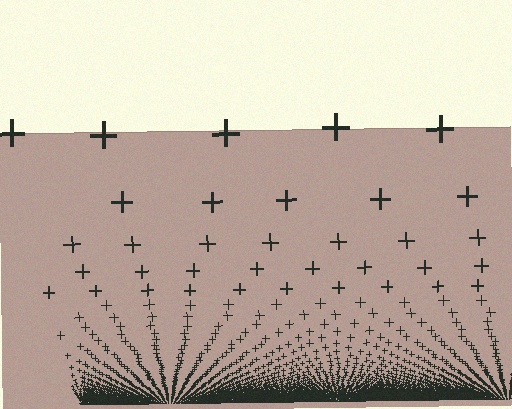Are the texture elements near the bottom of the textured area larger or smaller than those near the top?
Smaller. The gradient is inverted — elements near the bottom are smaller and denser.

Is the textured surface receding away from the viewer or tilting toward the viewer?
The surface appears to tilt toward the viewer. Texture elements get larger and sparser toward the top.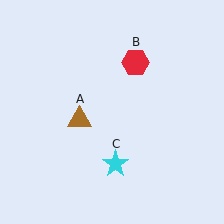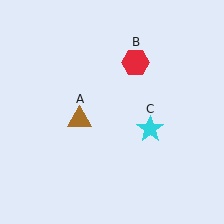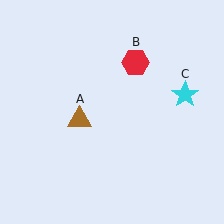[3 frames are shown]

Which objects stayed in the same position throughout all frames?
Brown triangle (object A) and red hexagon (object B) remained stationary.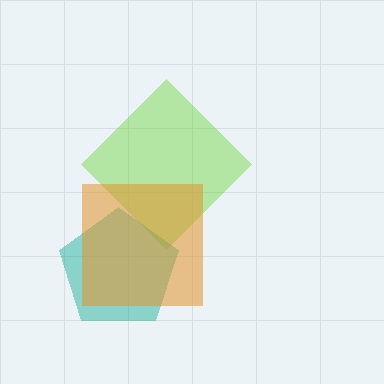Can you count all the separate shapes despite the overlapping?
Yes, there are 3 separate shapes.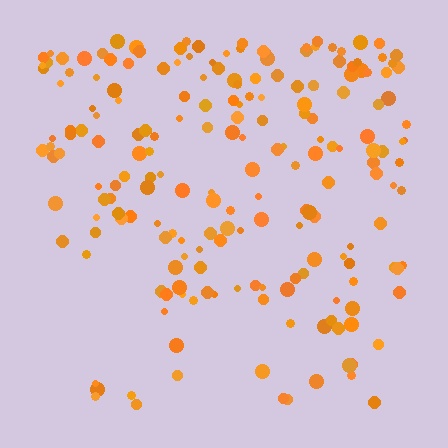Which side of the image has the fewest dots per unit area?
The bottom.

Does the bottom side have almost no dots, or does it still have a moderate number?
Still a moderate number, just noticeably fewer than the top.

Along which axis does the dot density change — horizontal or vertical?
Vertical.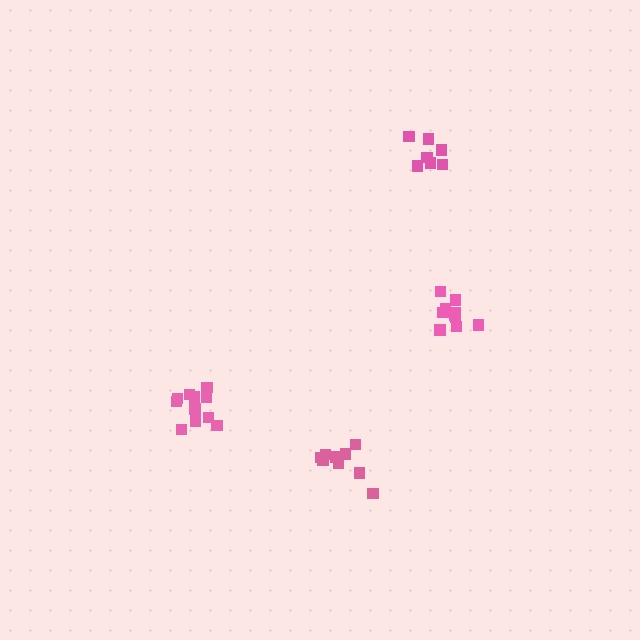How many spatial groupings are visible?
There are 4 spatial groupings.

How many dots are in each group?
Group 1: 9 dots, Group 2: 11 dots, Group 3: 10 dots, Group 4: 7 dots (37 total).